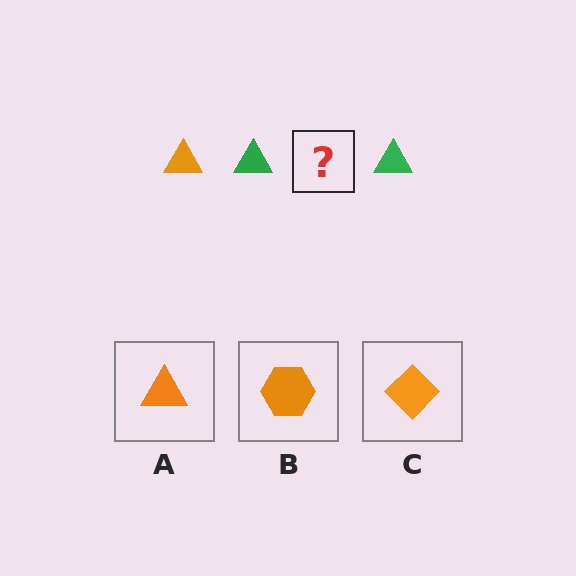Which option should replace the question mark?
Option A.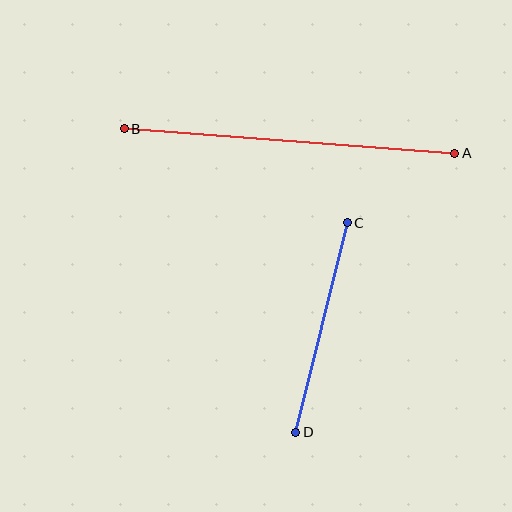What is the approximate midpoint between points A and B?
The midpoint is at approximately (289, 141) pixels.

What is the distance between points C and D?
The distance is approximately 216 pixels.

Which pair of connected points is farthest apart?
Points A and B are farthest apart.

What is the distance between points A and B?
The distance is approximately 331 pixels.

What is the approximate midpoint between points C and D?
The midpoint is at approximately (322, 328) pixels.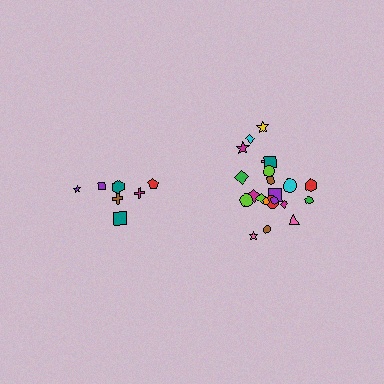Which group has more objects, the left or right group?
The right group.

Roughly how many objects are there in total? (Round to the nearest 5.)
Roughly 30 objects in total.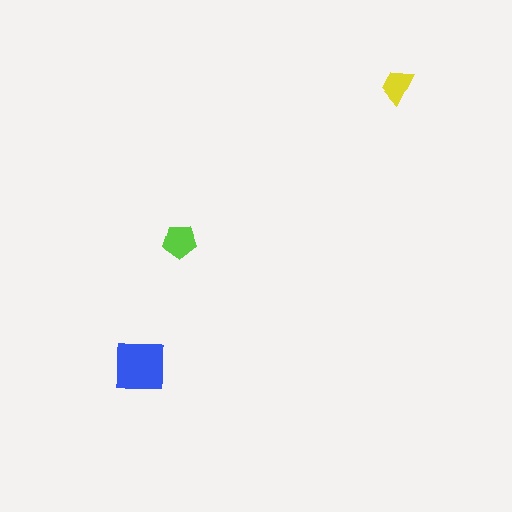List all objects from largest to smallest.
The blue square, the lime pentagon, the yellow trapezoid.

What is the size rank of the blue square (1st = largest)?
1st.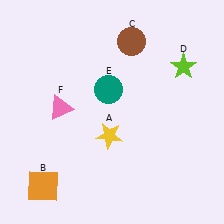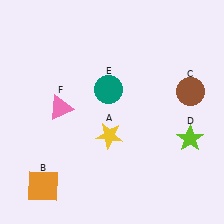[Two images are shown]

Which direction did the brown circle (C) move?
The brown circle (C) moved right.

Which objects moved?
The objects that moved are: the brown circle (C), the lime star (D).